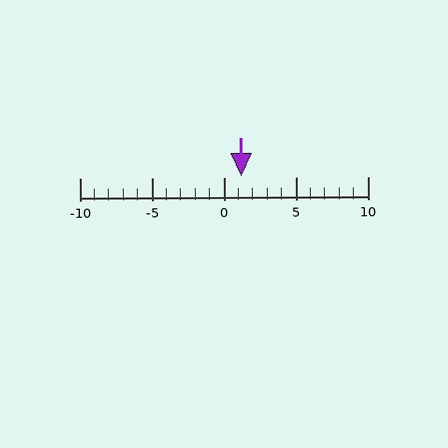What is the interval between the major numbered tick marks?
The major tick marks are spaced 5 units apart.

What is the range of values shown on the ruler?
The ruler shows values from -10 to 10.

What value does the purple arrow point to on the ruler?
The purple arrow points to approximately 1.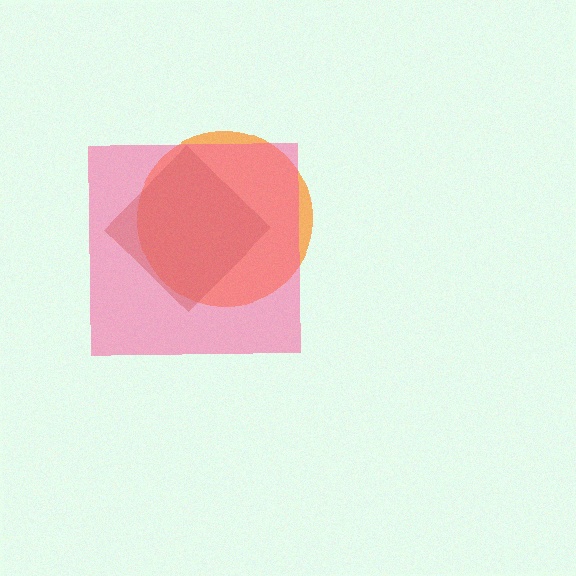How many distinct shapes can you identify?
There are 3 distinct shapes: an orange circle, a brown diamond, a pink square.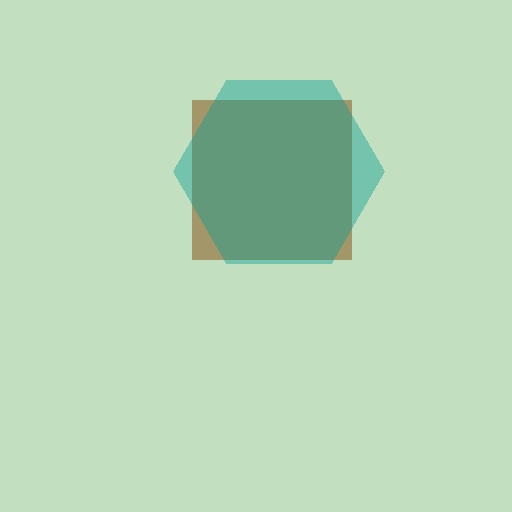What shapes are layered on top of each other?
The layered shapes are: a brown square, a teal hexagon.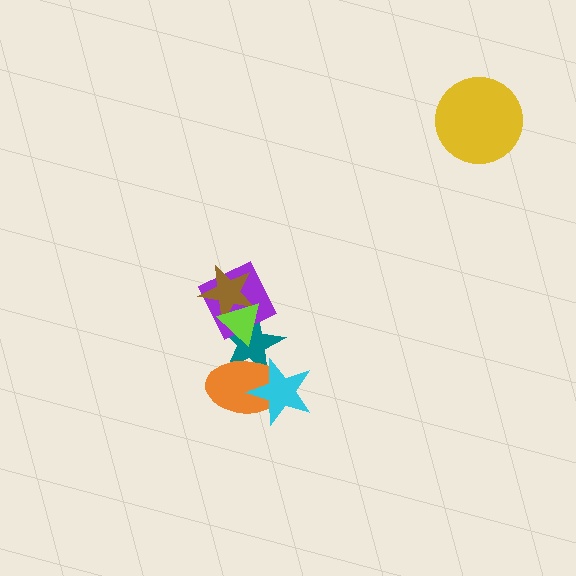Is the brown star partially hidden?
Yes, it is partially covered by another shape.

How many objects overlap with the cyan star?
2 objects overlap with the cyan star.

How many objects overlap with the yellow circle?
0 objects overlap with the yellow circle.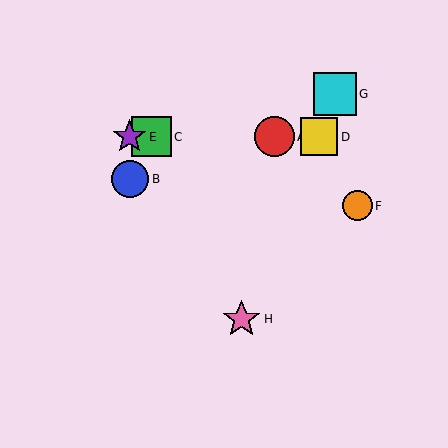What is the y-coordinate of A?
Object A is at y≈137.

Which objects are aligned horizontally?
Objects A, C, D, E are aligned horizontally.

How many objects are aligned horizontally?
4 objects (A, C, D, E) are aligned horizontally.